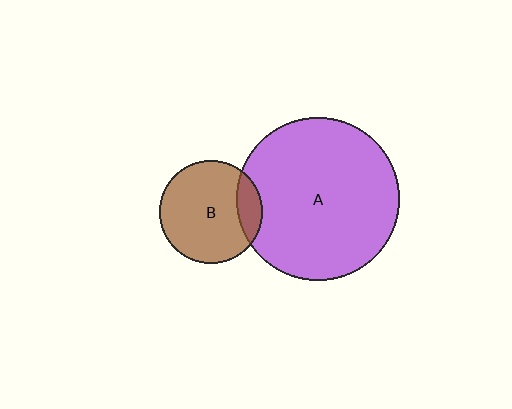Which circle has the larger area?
Circle A (purple).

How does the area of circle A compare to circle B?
Approximately 2.5 times.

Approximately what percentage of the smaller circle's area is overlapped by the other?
Approximately 15%.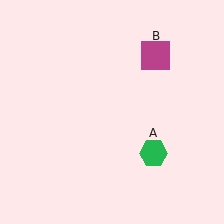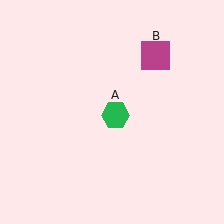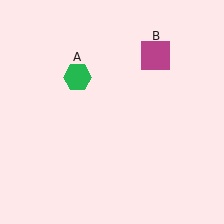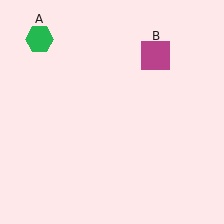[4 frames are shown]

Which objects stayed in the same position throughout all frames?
Magenta square (object B) remained stationary.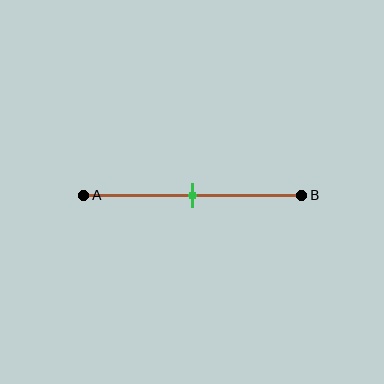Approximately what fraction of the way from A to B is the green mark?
The green mark is approximately 50% of the way from A to B.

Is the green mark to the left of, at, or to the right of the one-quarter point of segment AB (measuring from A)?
The green mark is to the right of the one-quarter point of segment AB.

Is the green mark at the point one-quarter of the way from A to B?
No, the mark is at about 50% from A, not at the 25% one-quarter point.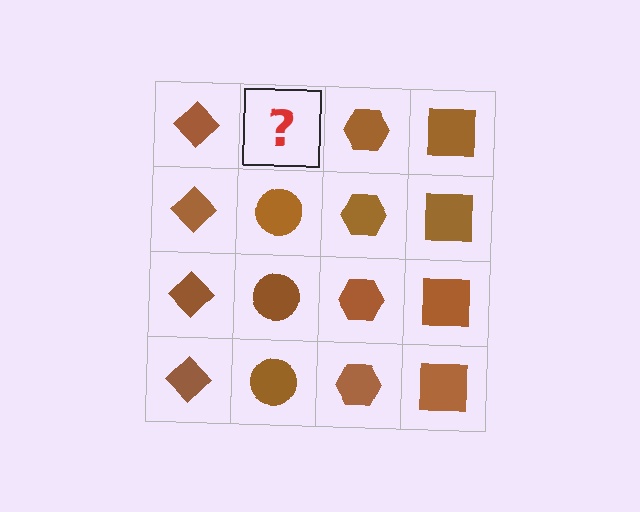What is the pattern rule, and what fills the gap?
The rule is that each column has a consistent shape. The gap should be filled with a brown circle.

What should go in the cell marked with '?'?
The missing cell should contain a brown circle.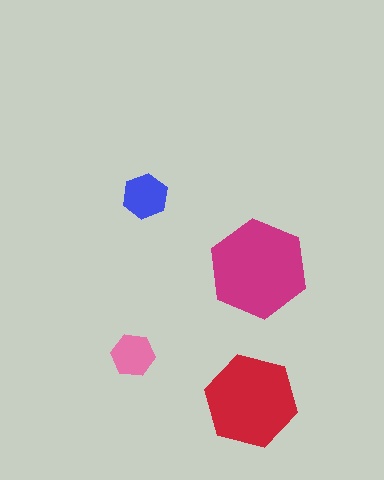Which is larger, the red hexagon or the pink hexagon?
The red one.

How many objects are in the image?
There are 4 objects in the image.